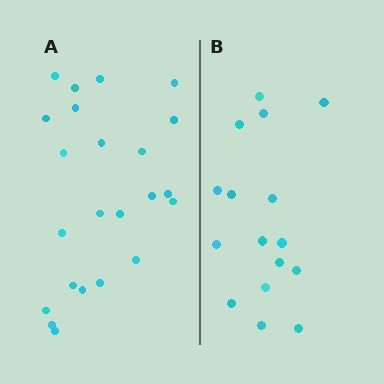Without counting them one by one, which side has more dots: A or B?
Region A (the left region) has more dots.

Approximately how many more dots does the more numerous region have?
Region A has roughly 8 or so more dots than region B.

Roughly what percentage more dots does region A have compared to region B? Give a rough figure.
About 45% more.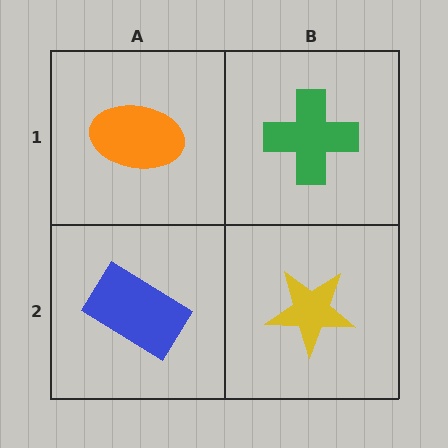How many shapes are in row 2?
2 shapes.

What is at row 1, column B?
A green cross.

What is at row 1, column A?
An orange ellipse.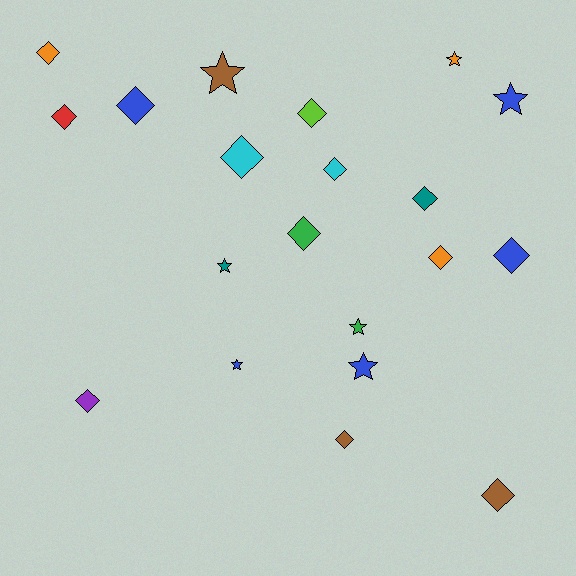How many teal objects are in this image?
There are 2 teal objects.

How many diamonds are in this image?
There are 13 diamonds.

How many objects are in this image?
There are 20 objects.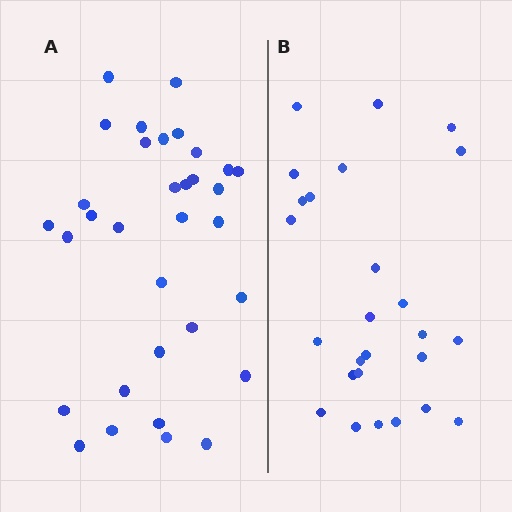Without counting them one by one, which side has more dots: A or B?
Region A (the left region) has more dots.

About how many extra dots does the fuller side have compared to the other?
Region A has roughly 8 or so more dots than region B.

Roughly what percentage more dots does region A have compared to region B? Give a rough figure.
About 25% more.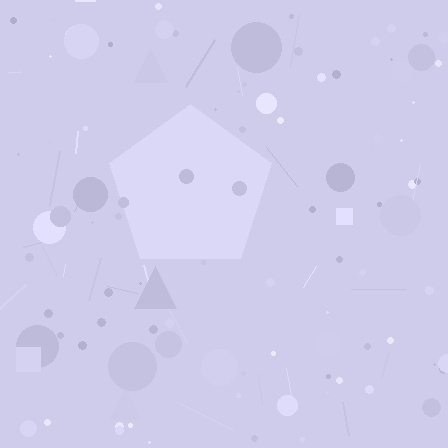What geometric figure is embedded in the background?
A pentagon is embedded in the background.